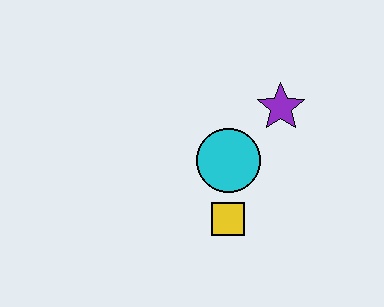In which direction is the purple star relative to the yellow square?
The purple star is above the yellow square.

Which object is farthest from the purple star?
The yellow square is farthest from the purple star.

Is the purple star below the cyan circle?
No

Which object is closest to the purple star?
The cyan circle is closest to the purple star.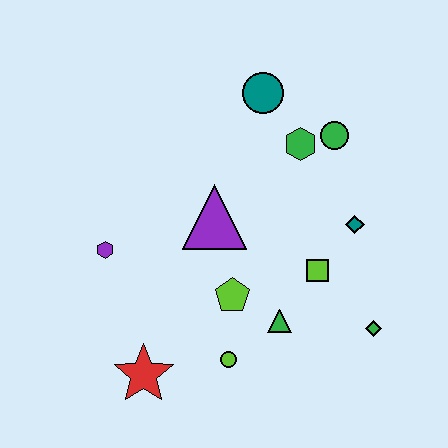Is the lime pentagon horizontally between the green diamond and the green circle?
No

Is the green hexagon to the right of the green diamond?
No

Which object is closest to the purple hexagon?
The purple triangle is closest to the purple hexagon.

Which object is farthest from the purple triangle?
The green diamond is farthest from the purple triangle.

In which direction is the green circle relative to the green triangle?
The green circle is above the green triangle.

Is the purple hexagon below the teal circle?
Yes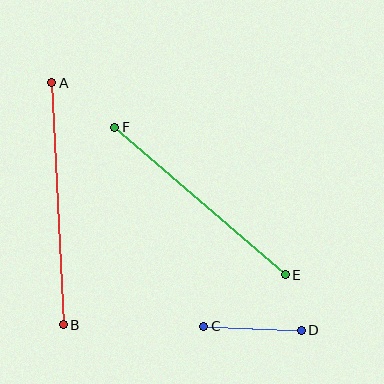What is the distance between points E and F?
The distance is approximately 226 pixels.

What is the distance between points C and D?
The distance is approximately 98 pixels.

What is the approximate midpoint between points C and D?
The midpoint is at approximately (253, 328) pixels.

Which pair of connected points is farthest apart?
Points A and B are farthest apart.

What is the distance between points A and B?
The distance is approximately 242 pixels.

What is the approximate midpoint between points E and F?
The midpoint is at approximately (200, 201) pixels.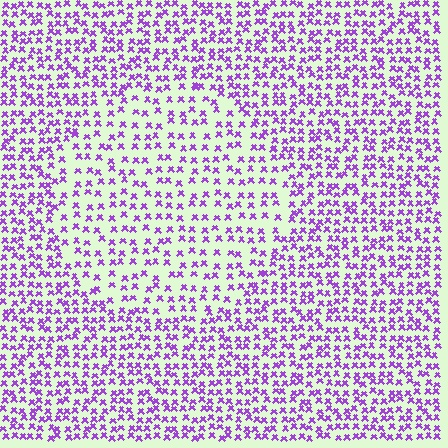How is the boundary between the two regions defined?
The boundary is defined by a change in element density (approximately 1.7x ratio). All elements are the same color, size, and shape.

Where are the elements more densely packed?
The elements are more densely packed outside the circle boundary.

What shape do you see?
I see a circle.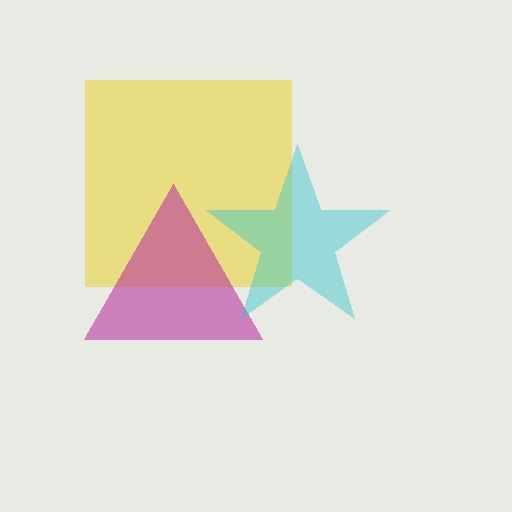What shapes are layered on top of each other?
The layered shapes are: a yellow square, a magenta triangle, a cyan star.